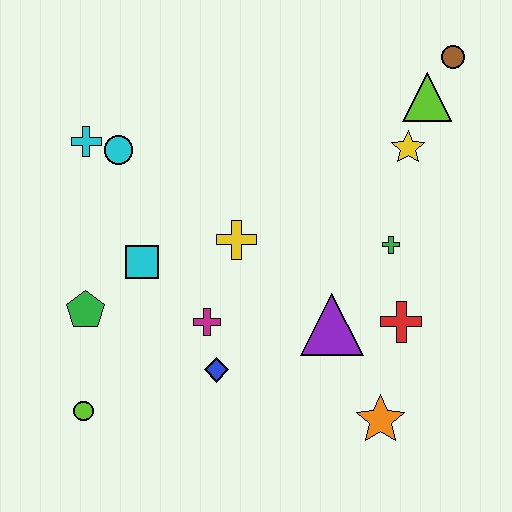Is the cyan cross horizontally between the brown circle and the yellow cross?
No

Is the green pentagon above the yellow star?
No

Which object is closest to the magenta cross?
The blue diamond is closest to the magenta cross.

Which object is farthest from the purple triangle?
The cyan cross is farthest from the purple triangle.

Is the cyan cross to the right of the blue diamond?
No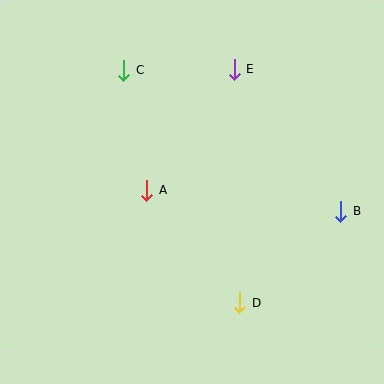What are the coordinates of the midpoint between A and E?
The midpoint between A and E is at (190, 130).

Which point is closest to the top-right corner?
Point E is closest to the top-right corner.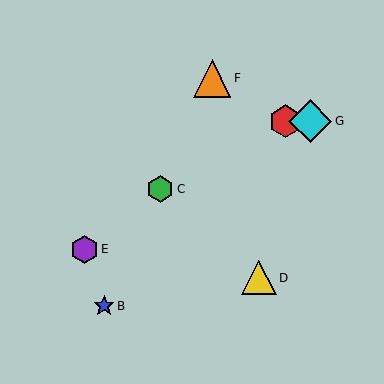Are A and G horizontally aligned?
Yes, both are at y≈121.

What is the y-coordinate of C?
Object C is at y≈189.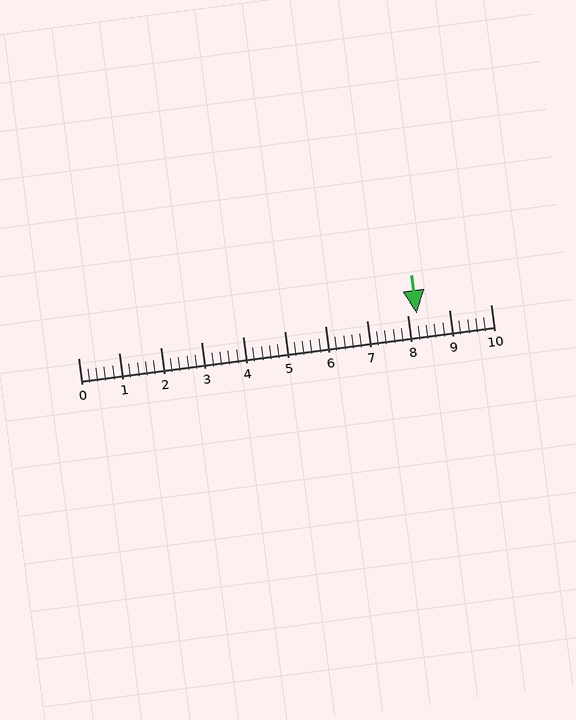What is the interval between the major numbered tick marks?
The major tick marks are spaced 1 units apart.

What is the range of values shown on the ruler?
The ruler shows values from 0 to 10.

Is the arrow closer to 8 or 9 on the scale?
The arrow is closer to 8.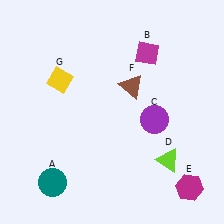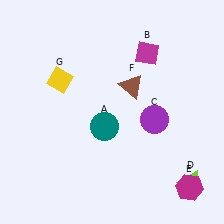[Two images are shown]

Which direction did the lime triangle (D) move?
The lime triangle (D) moved down.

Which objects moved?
The objects that moved are: the teal circle (A), the lime triangle (D).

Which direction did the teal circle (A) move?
The teal circle (A) moved up.